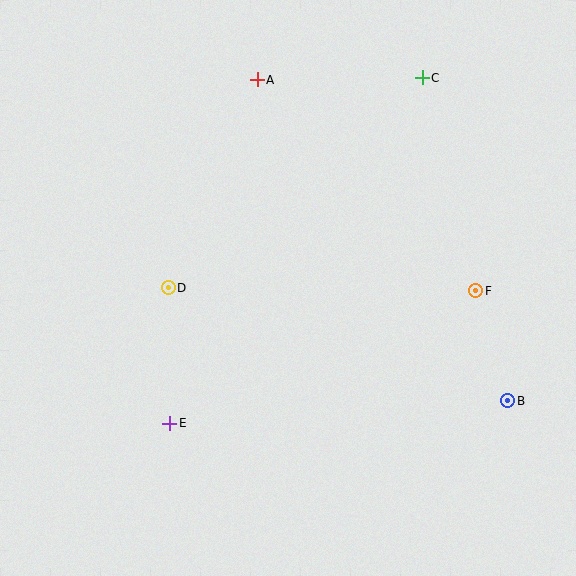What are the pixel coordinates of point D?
Point D is at (168, 288).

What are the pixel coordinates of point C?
Point C is at (422, 78).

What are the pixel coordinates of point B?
Point B is at (508, 401).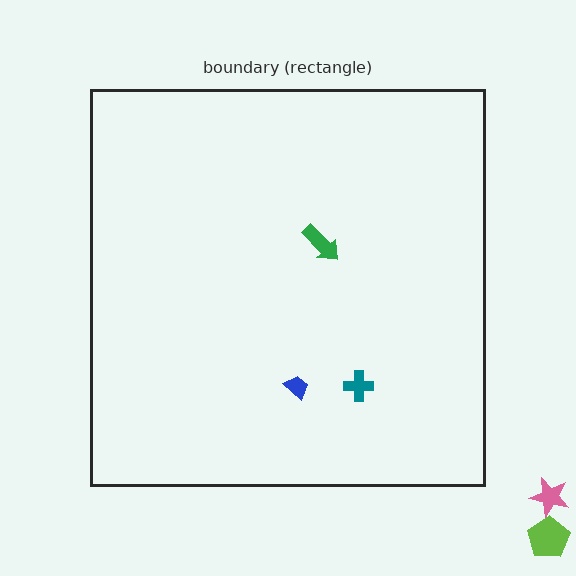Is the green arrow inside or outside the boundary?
Inside.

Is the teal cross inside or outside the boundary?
Inside.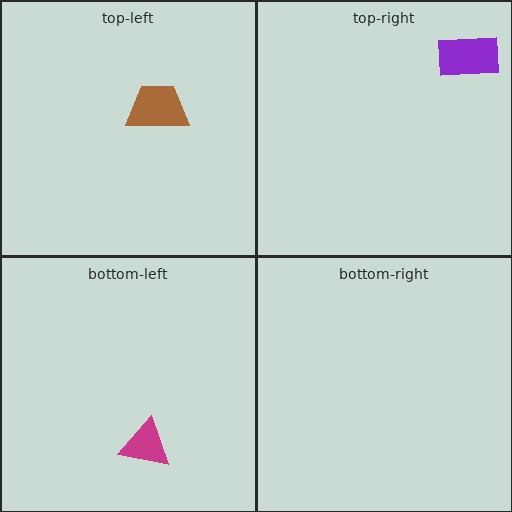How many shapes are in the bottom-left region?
1.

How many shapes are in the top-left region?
1.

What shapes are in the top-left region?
The brown trapezoid.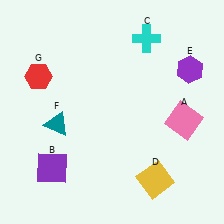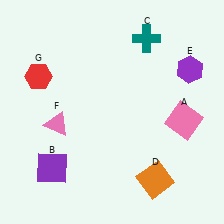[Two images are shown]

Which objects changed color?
C changed from cyan to teal. D changed from yellow to orange. F changed from teal to pink.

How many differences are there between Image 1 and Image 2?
There are 3 differences between the two images.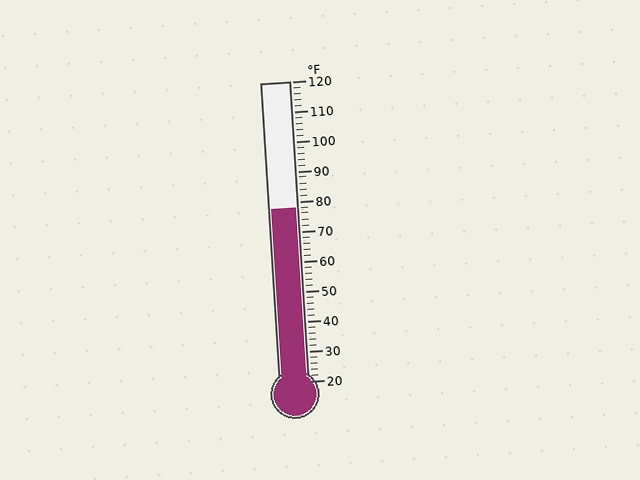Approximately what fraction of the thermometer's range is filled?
The thermometer is filled to approximately 60% of its range.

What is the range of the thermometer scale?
The thermometer scale ranges from 20°F to 120°F.